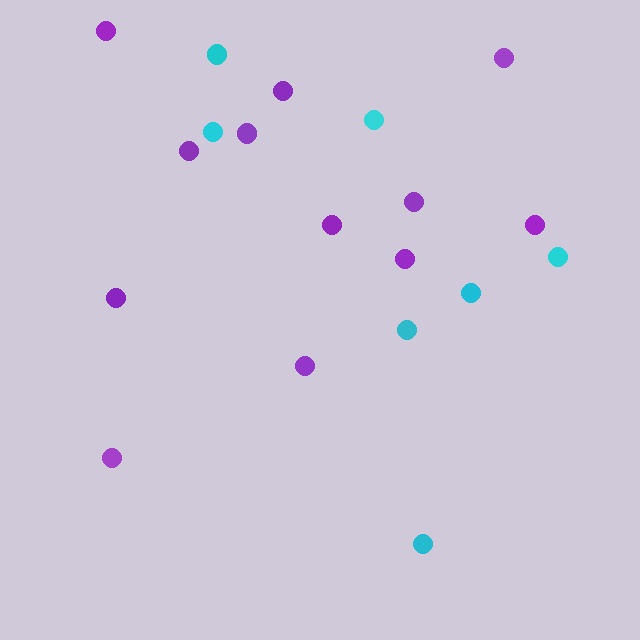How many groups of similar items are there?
There are 2 groups: one group of purple circles (12) and one group of cyan circles (7).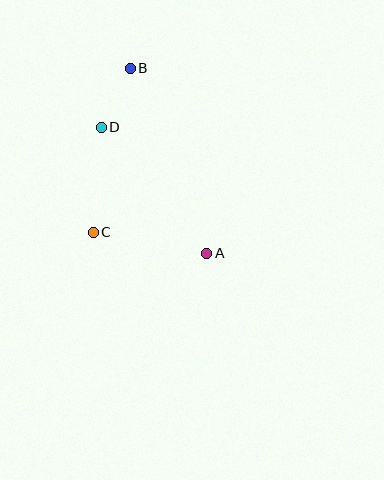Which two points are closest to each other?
Points B and D are closest to each other.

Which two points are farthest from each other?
Points A and B are farthest from each other.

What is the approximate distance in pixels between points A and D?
The distance between A and D is approximately 164 pixels.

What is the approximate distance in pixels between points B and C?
The distance between B and C is approximately 168 pixels.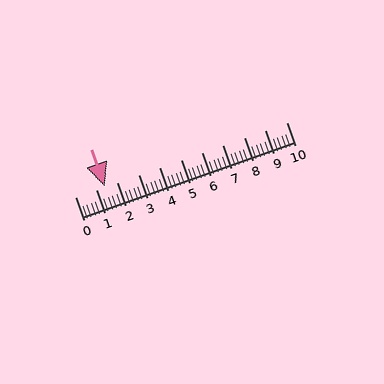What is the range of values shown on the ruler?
The ruler shows values from 0 to 10.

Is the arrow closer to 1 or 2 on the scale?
The arrow is closer to 1.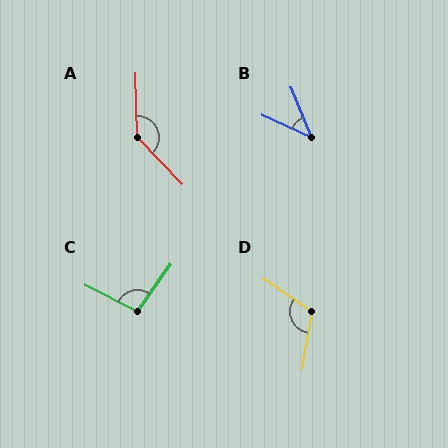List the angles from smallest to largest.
B (44°), C (99°), D (115°), A (138°).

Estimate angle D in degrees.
Approximately 115 degrees.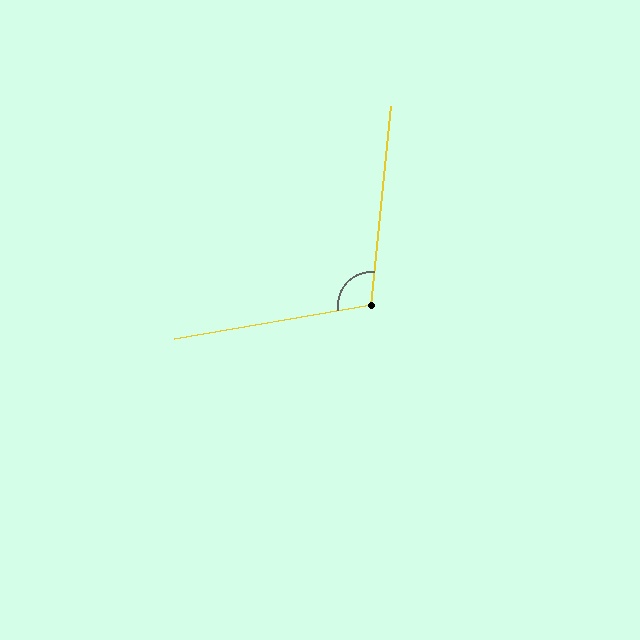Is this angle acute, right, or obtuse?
It is obtuse.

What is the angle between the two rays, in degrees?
Approximately 106 degrees.